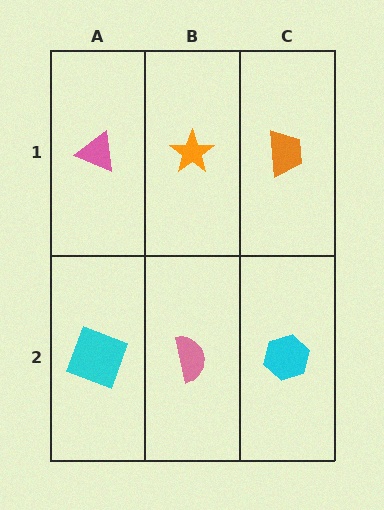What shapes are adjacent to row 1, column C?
A cyan hexagon (row 2, column C), an orange star (row 1, column B).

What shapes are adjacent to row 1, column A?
A cyan square (row 2, column A), an orange star (row 1, column B).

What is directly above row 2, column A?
A pink triangle.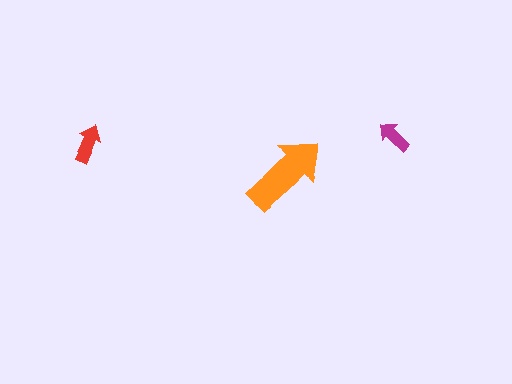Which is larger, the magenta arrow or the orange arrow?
The orange one.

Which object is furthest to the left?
The red arrow is leftmost.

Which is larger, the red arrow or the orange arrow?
The orange one.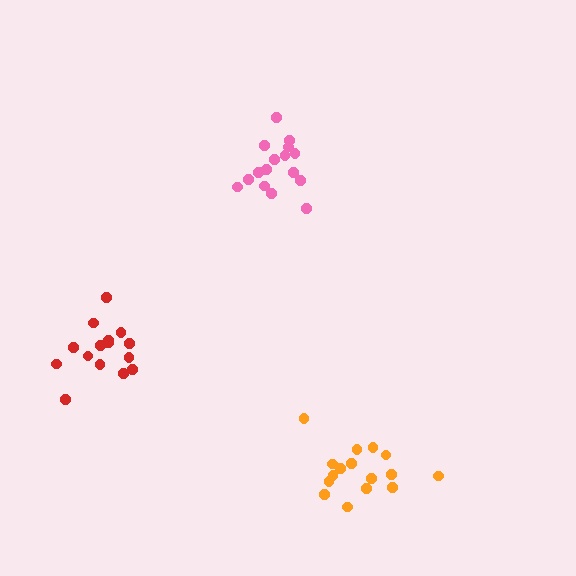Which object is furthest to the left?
The red cluster is leftmost.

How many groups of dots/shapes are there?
There are 3 groups.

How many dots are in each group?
Group 1: 16 dots, Group 2: 16 dots, Group 3: 15 dots (47 total).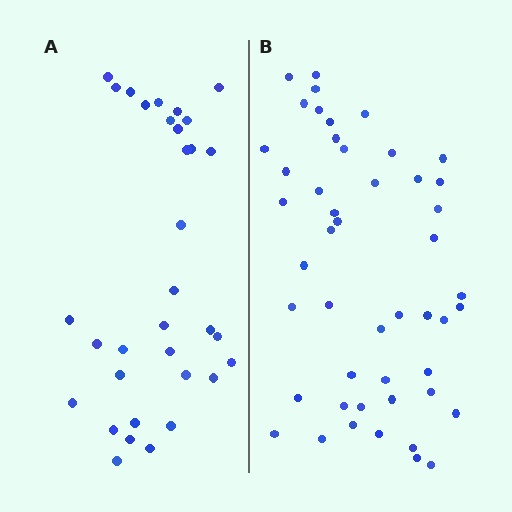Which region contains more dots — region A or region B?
Region B (the right region) has more dots.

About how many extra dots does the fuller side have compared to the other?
Region B has approximately 15 more dots than region A.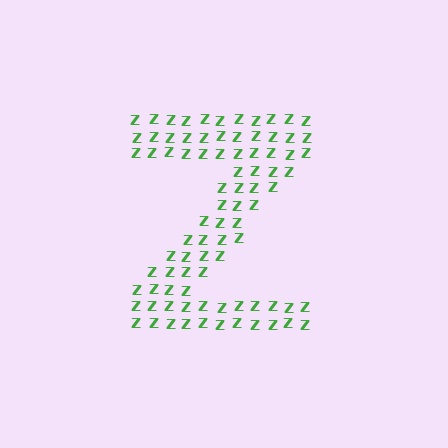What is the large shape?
The large shape is the letter Z.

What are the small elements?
The small elements are letter Z's.